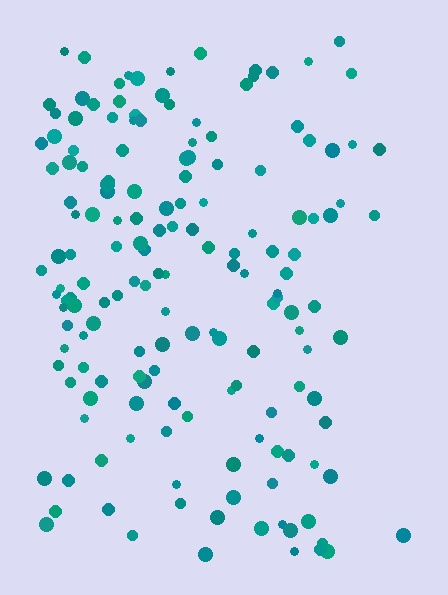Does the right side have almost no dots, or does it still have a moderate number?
Still a moderate number, just noticeably fewer than the left.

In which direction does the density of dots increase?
From right to left, with the left side densest.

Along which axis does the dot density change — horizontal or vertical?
Horizontal.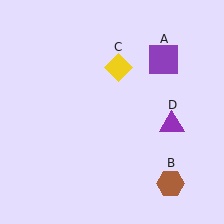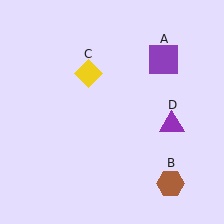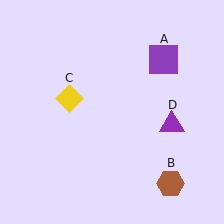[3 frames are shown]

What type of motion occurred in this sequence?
The yellow diamond (object C) rotated counterclockwise around the center of the scene.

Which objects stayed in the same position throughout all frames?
Purple square (object A) and brown hexagon (object B) and purple triangle (object D) remained stationary.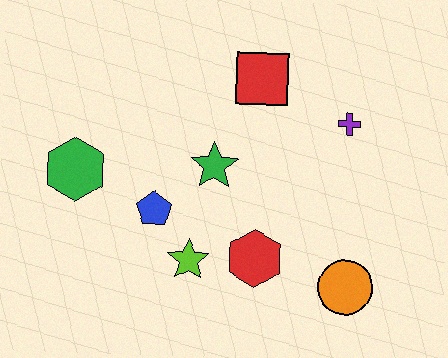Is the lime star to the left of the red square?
Yes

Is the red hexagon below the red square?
Yes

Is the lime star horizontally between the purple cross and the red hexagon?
No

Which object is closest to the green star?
The blue pentagon is closest to the green star.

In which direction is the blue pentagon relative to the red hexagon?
The blue pentagon is to the left of the red hexagon.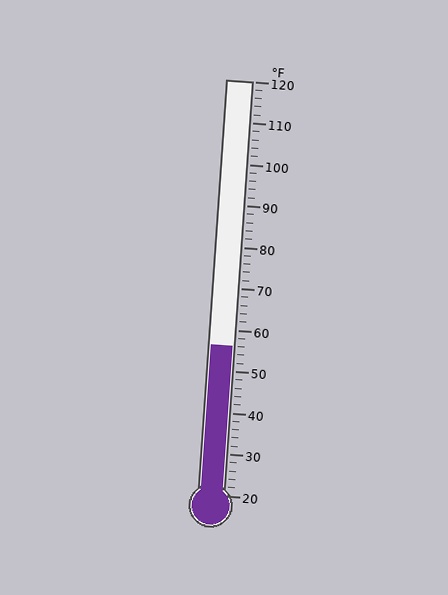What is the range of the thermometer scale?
The thermometer scale ranges from 20°F to 120°F.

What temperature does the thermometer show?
The thermometer shows approximately 56°F.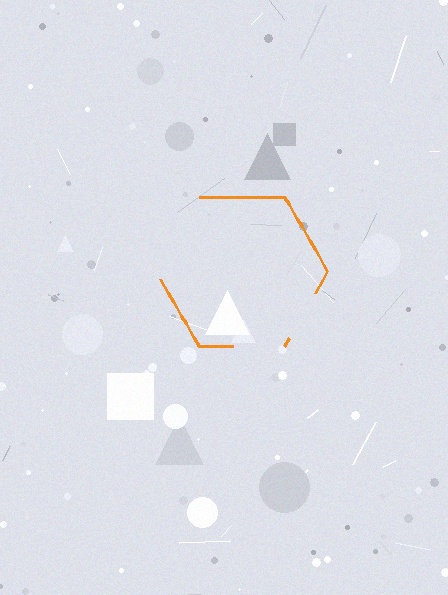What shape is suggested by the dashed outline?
The dashed outline suggests a hexagon.